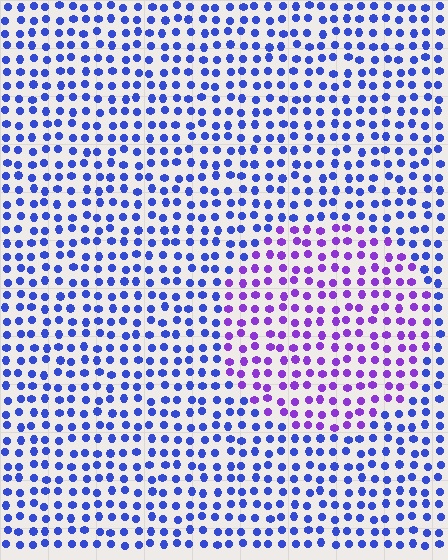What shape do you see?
I see a circle.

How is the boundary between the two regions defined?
The boundary is defined purely by a slight shift in hue (about 42 degrees). Spacing, size, and orientation are identical on both sides.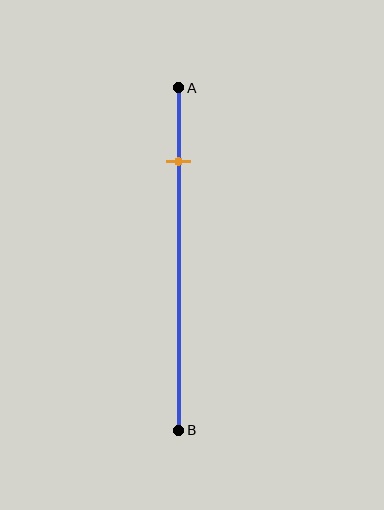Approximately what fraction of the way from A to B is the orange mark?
The orange mark is approximately 20% of the way from A to B.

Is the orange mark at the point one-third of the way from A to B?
No, the mark is at about 20% from A, not at the 33% one-third point.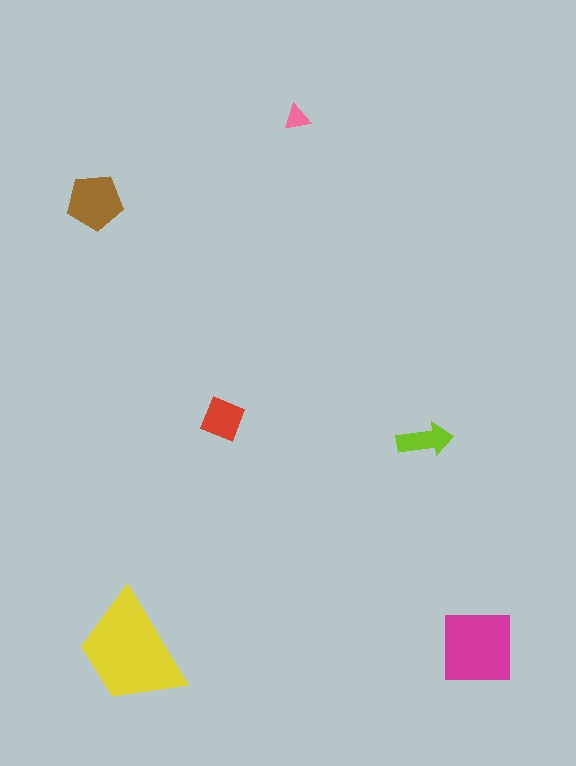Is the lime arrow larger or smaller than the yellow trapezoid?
Smaller.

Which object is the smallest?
The pink triangle.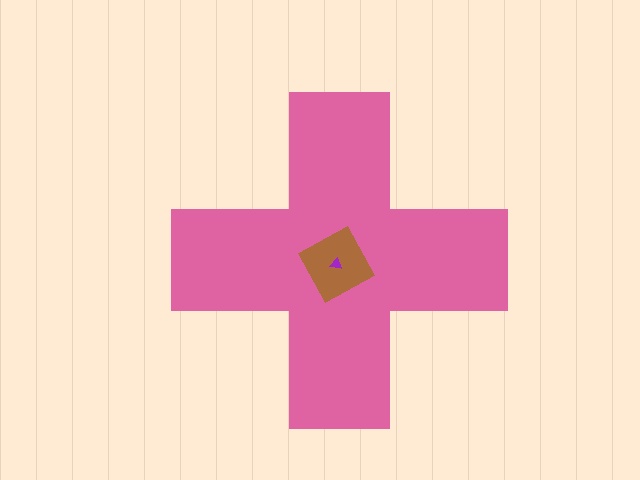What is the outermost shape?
The pink cross.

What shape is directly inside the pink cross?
The brown square.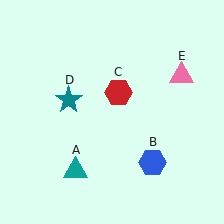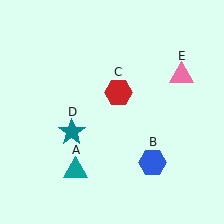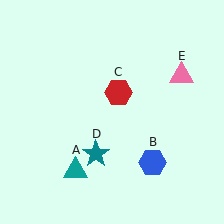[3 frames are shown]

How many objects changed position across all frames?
1 object changed position: teal star (object D).